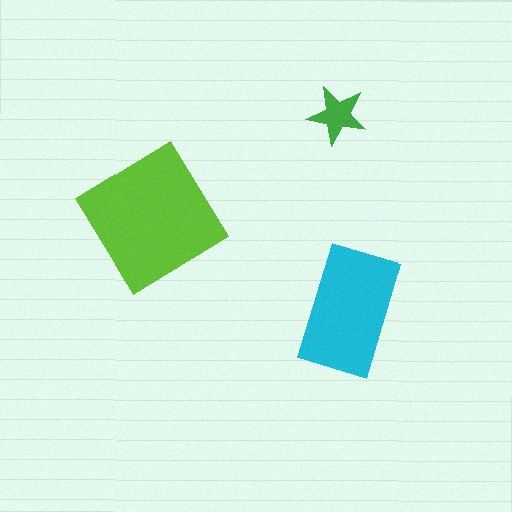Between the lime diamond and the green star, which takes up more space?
The lime diamond.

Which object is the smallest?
The green star.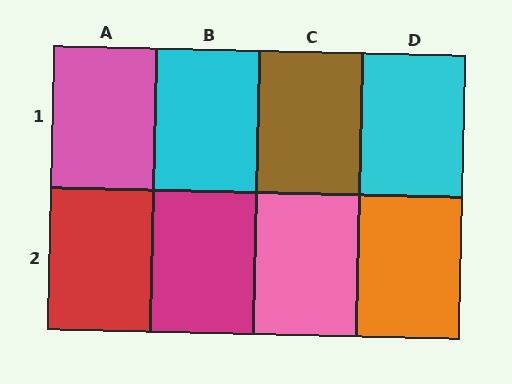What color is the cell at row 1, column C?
Brown.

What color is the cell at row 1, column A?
Pink.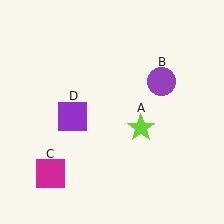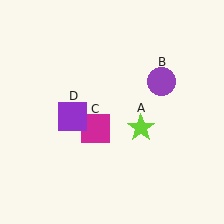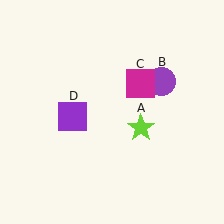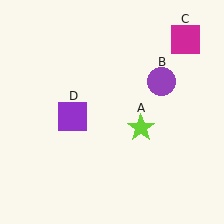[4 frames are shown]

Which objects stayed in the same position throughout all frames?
Lime star (object A) and purple circle (object B) and purple square (object D) remained stationary.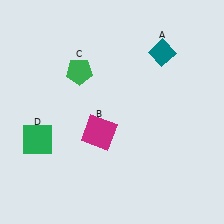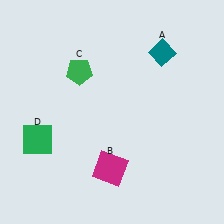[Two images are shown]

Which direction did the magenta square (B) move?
The magenta square (B) moved down.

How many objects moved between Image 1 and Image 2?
1 object moved between the two images.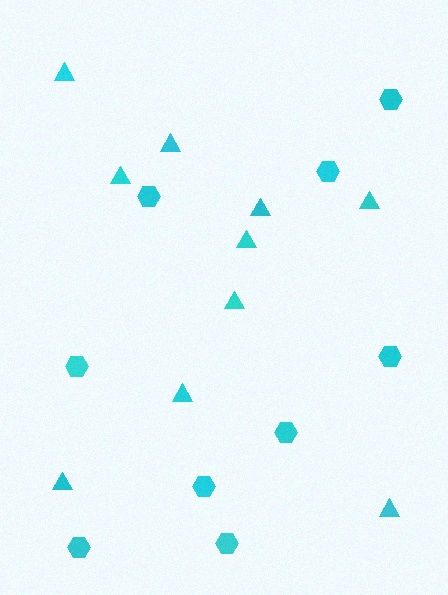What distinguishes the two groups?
There are 2 groups: one group of triangles (10) and one group of hexagons (9).